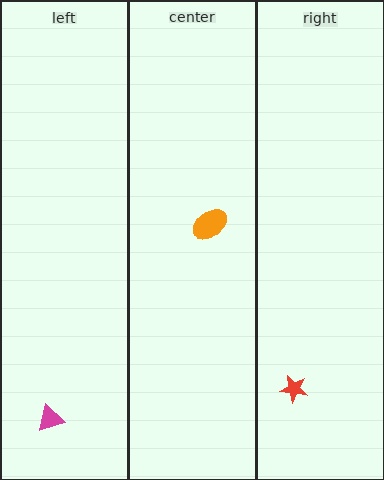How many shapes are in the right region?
1.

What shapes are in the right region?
The red star.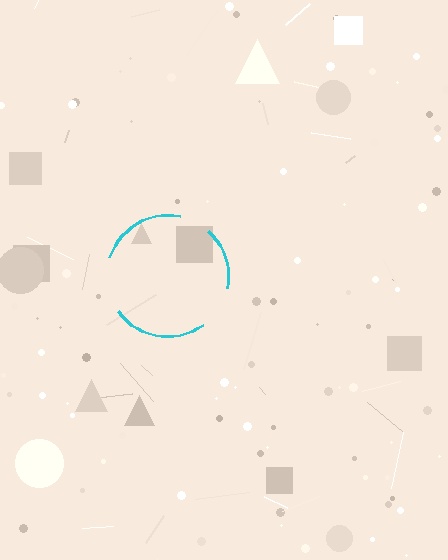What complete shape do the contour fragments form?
The contour fragments form a circle.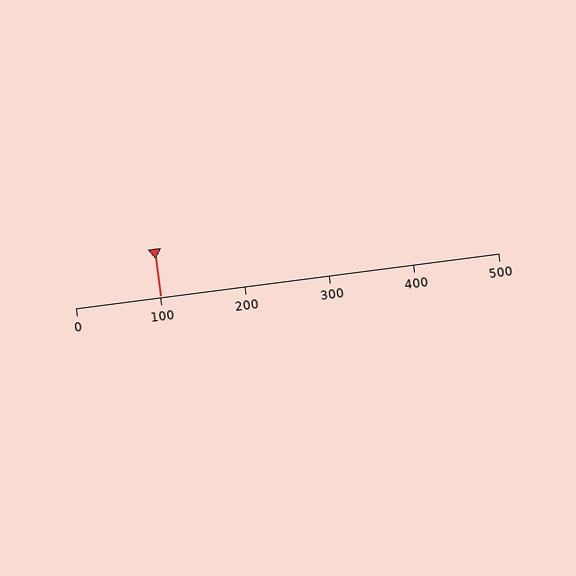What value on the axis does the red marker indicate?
The marker indicates approximately 100.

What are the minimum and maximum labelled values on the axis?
The axis runs from 0 to 500.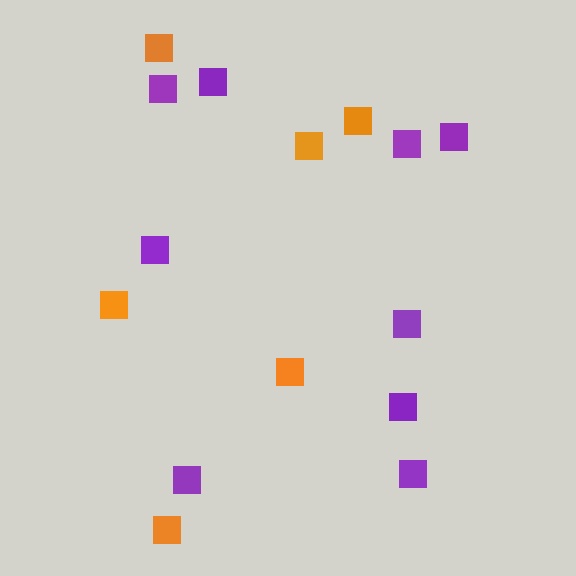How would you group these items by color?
There are 2 groups: one group of purple squares (9) and one group of orange squares (6).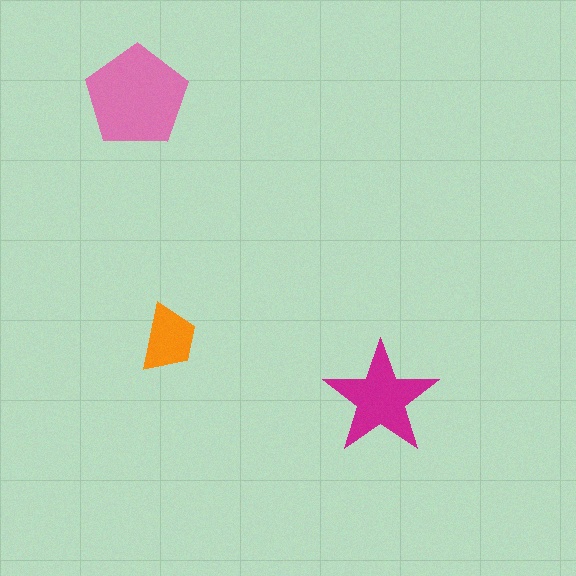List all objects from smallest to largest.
The orange trapezoid, the magenta star, the pink pentagon.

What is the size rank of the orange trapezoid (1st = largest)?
3rd.